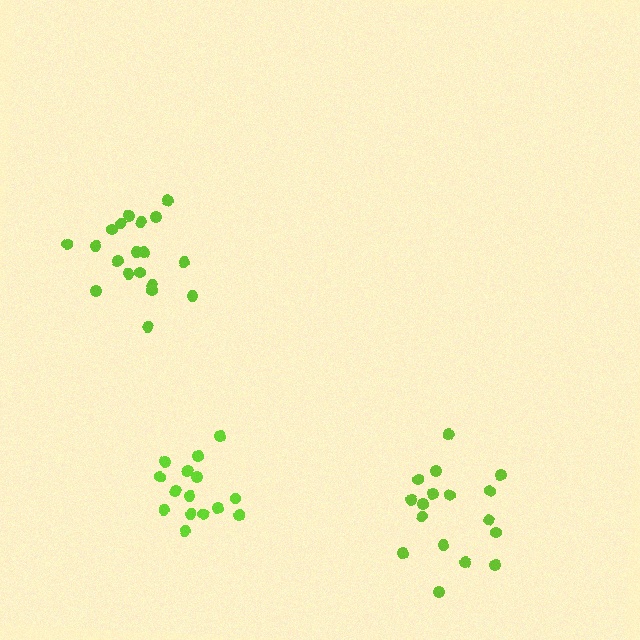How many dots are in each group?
Group 1: 19 dots, Group 2: 15 dots, Group 3: 17 dots (51 total).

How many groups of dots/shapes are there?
There are 3 groups.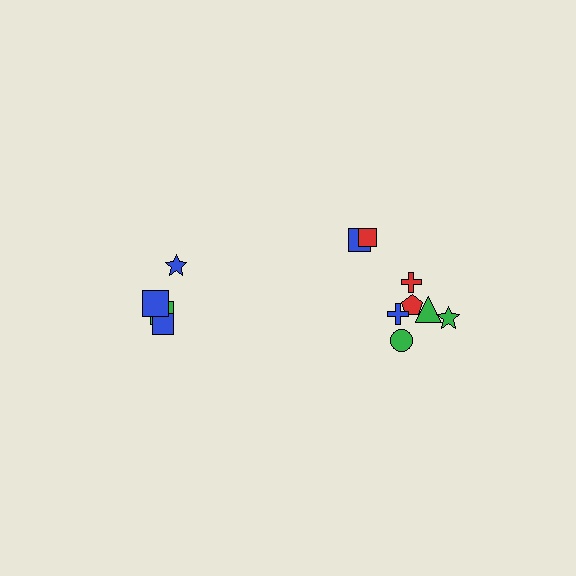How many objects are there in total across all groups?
There are 12 objects.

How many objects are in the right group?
There are 8 objects.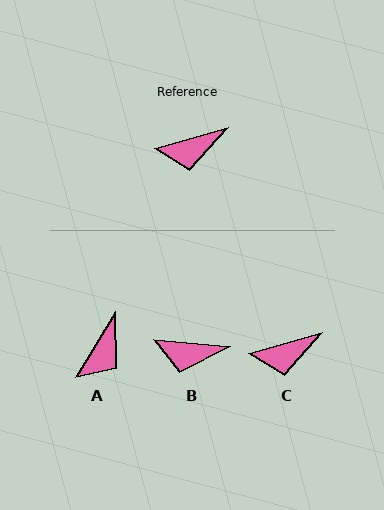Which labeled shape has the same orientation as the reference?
C.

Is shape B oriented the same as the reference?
No, it is off by about 21 degrees.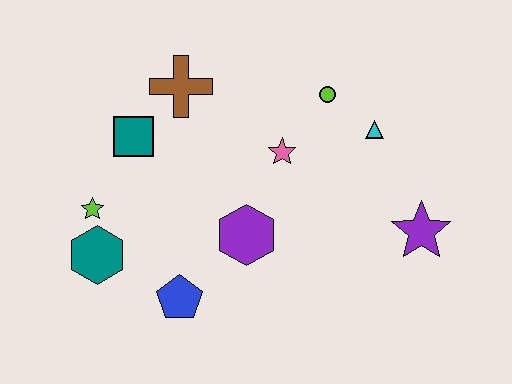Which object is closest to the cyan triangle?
The lime circle is closest to the cyan triangle.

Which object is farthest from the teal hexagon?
The purple star is farthest from the teal hexagon.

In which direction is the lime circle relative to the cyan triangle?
The lime circle is to the left of the cyan triangle.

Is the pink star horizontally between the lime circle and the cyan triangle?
No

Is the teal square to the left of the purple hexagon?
Yes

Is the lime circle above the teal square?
Yes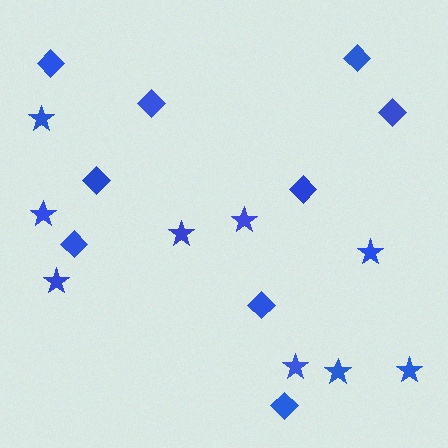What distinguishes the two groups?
There are 2 groups: one group of diamonds (9) and one group of stars (9).